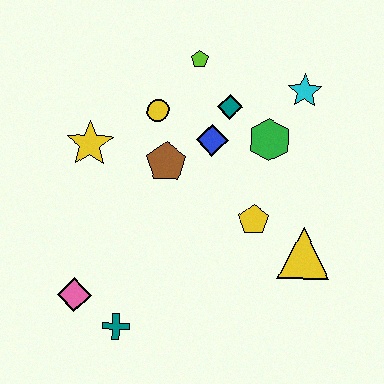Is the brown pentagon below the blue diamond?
Yes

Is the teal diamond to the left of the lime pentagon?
No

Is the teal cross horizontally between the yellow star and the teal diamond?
Yes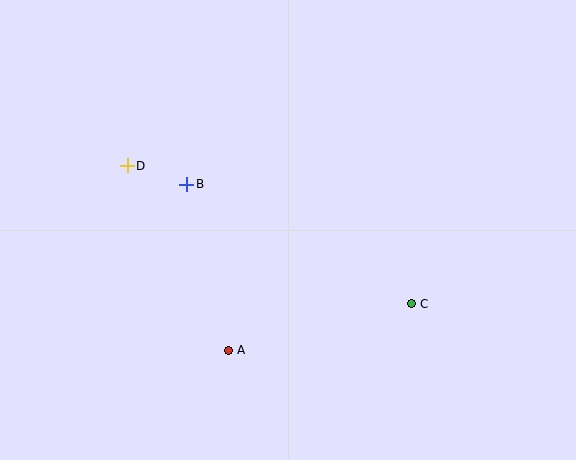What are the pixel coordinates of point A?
Point A is at (228, 350).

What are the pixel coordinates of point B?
Point B is at (187, 184).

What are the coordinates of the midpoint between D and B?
The midpoint between D and B is at (157, 175).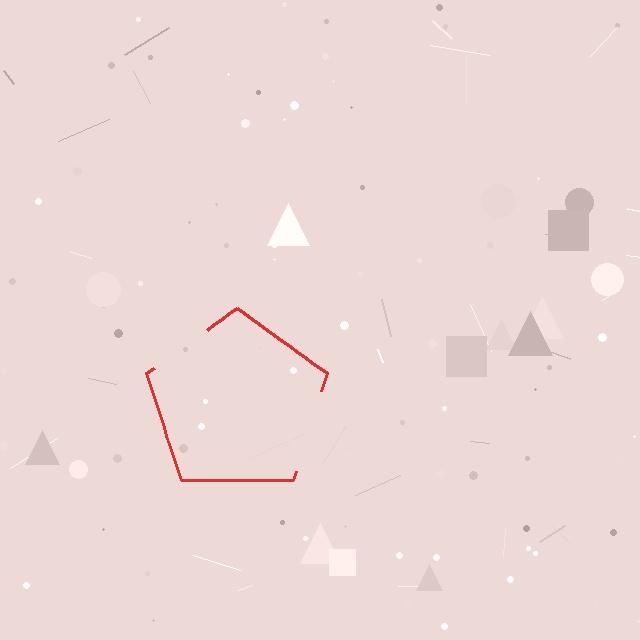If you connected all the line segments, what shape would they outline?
They would outline a pentagon.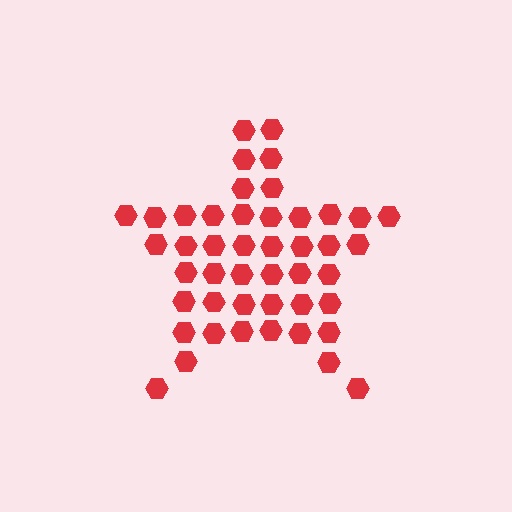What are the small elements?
The small elements are hexagons.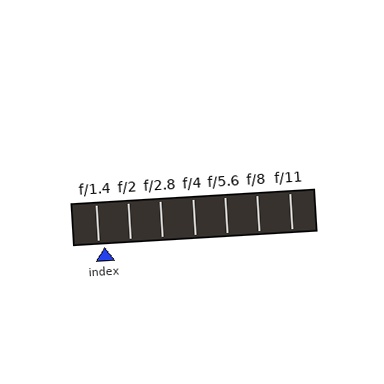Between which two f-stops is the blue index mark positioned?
The index mark is between f/1.4 and f/2.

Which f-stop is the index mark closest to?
The index mark is closest to f/1.4.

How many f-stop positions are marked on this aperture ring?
There are 7 f-stop positions marked.